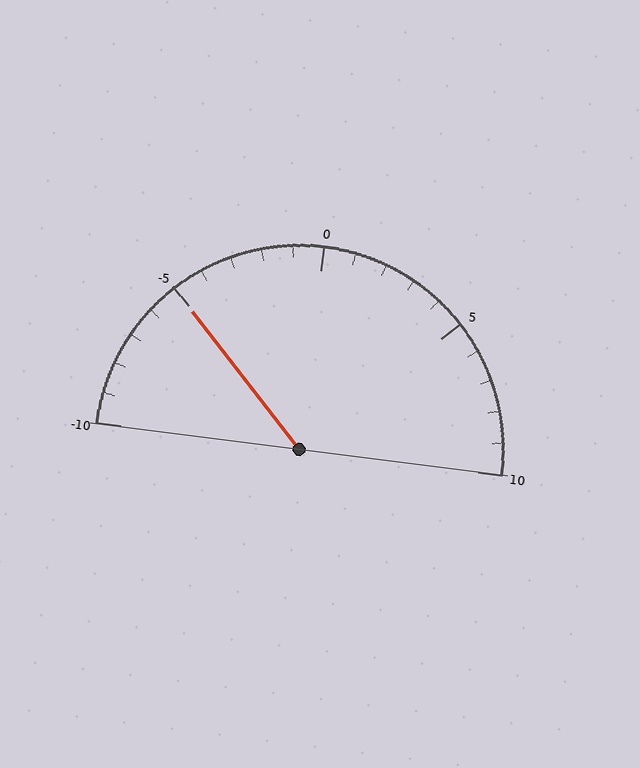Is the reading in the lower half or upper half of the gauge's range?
The reading is in the lower half of the range (-10 to 10).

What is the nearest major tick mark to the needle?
The nearest major tick mark is -5.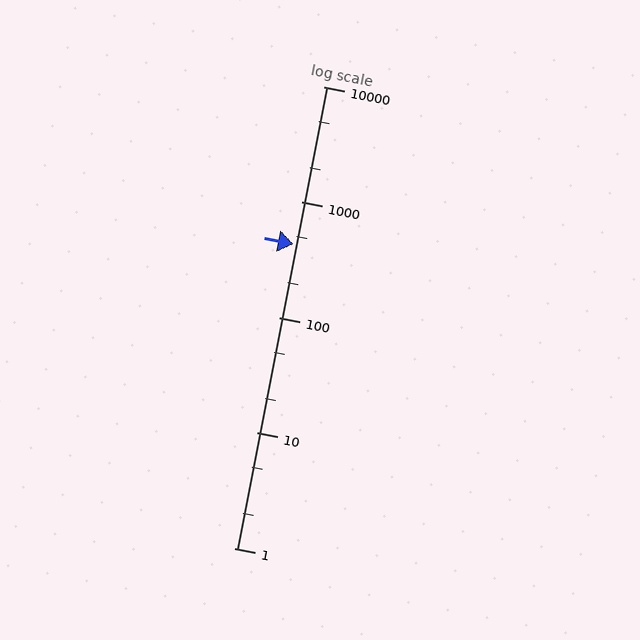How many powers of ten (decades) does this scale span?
The scale spans 4 decades, from 1 to 10000.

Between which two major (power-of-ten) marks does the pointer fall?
The pointer is between 100 and 1000.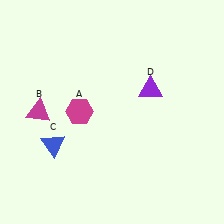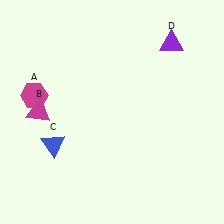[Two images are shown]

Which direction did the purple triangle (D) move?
The purple triangle (D) moved up.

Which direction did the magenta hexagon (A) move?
The magenta hexagon (A) moved left.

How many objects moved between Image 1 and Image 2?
2 objects moved between the two images.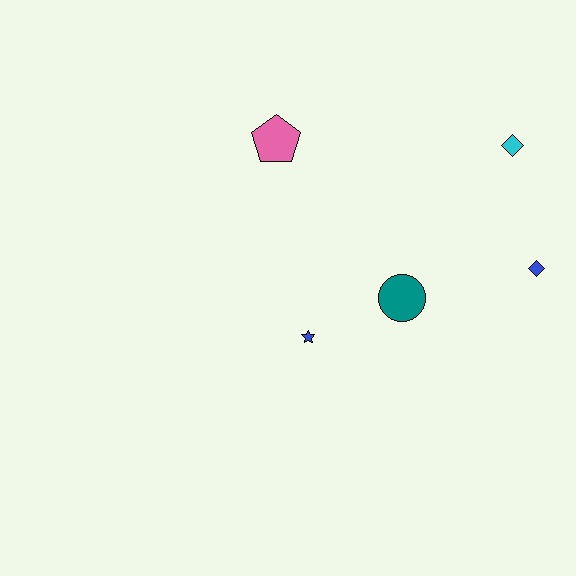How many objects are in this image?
There are 5 objects.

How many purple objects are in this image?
There are no purple objects.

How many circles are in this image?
There is 1 circle.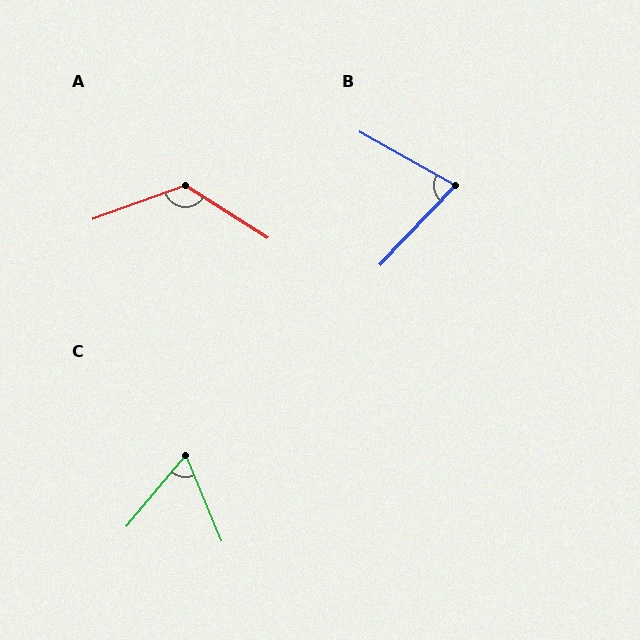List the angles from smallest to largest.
C (62°), B (76°), A (128°).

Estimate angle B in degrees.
Approximately 76 degrees.